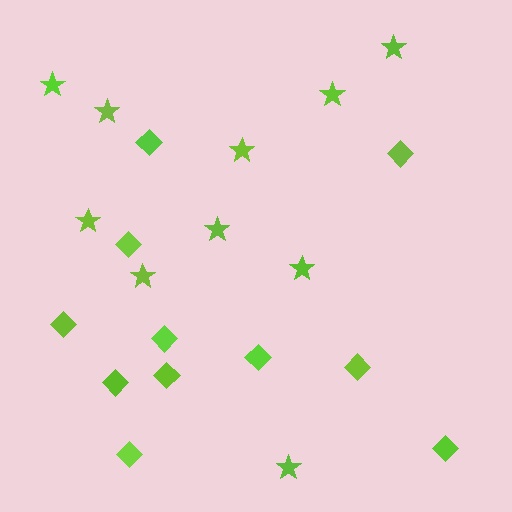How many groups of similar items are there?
There are 2 groups: one group of diamonds (11) and one group of stars (10).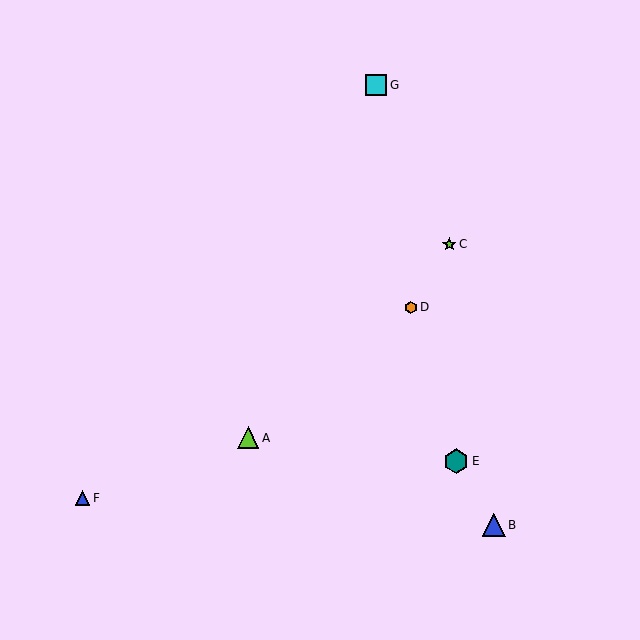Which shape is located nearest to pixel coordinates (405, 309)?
The orange hexagon (labeled D) at (411, 307) is nearest to that location.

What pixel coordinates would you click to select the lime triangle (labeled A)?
Click at (248, 438) to select the lime triangle A.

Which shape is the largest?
The teal hexagon (labeled E) is the largest.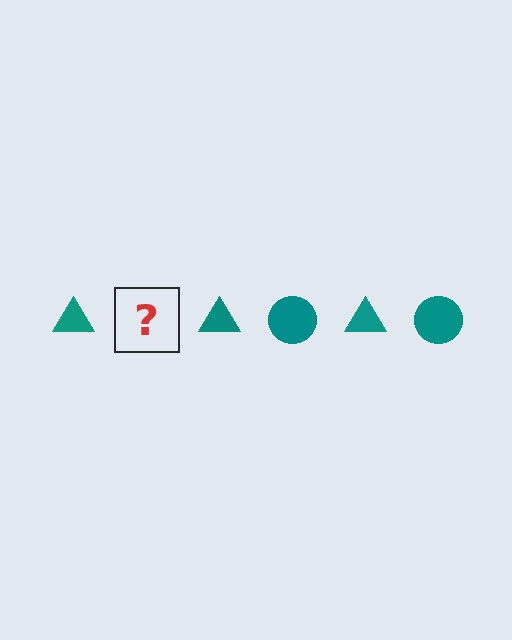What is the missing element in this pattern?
The missing element is a teal circle.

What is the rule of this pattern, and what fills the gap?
The rule is that the pattern cycles through triangle, circle shapes in teal. The gap should be filled with a teal circle.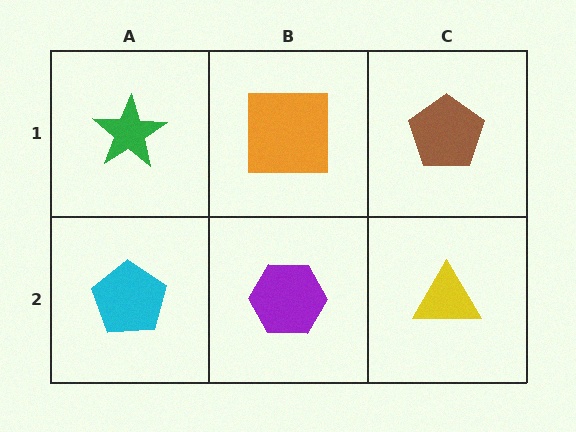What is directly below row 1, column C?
A yellow triangle.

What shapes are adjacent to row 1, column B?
A purple hexagon (row 2, column B), a green star (row 1, column A), a brown pentagon (row 1, column C).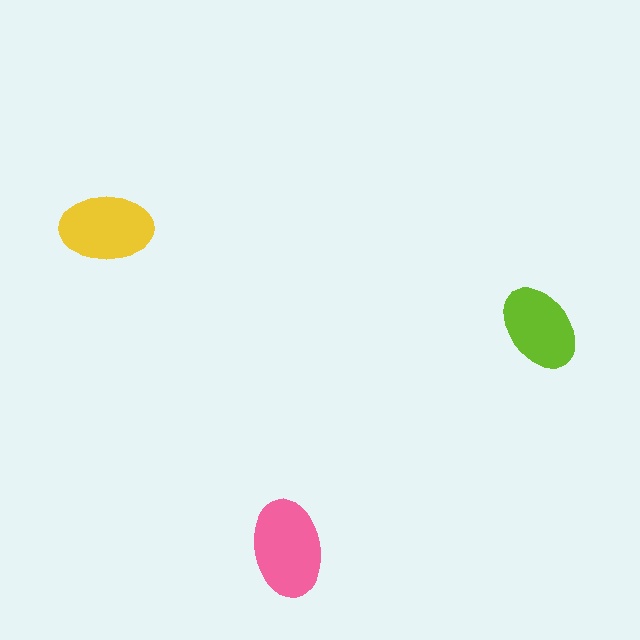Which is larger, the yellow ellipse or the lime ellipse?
The yellow one.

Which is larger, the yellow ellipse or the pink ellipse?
The pink one.